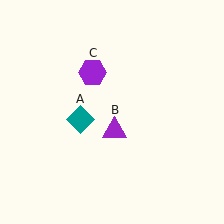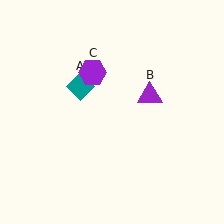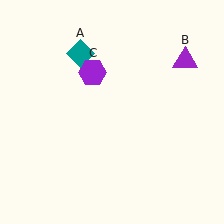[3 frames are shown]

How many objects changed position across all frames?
2 objects changed position: teal diamond (object A), purple triangle (object B).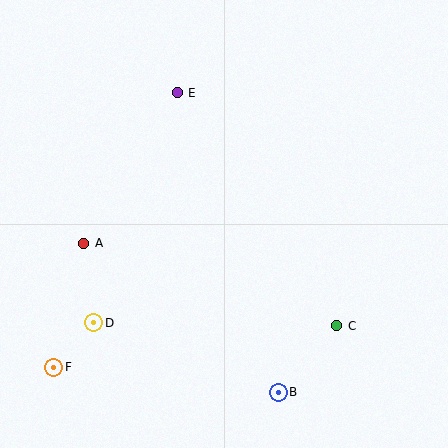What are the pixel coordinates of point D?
Point D is at (94, 323).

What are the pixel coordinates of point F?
Point F is at (54, 367).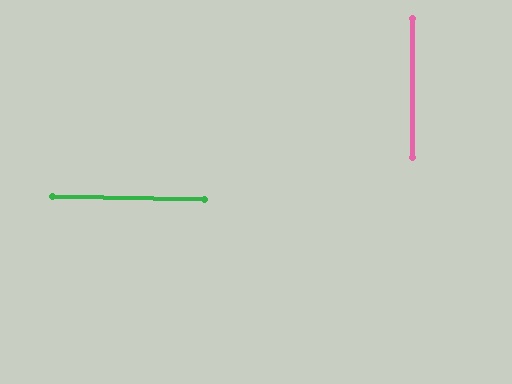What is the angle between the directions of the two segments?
Approximately 89 degrees.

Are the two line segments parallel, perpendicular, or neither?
Perpendicular — they meet at approximately 89°.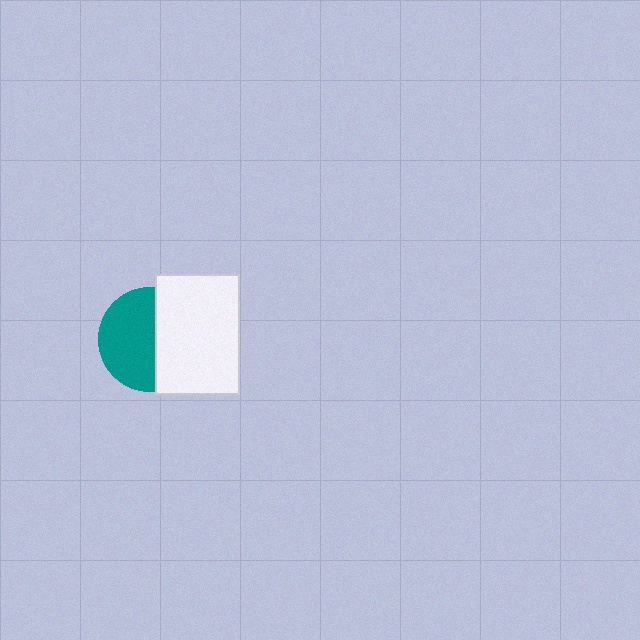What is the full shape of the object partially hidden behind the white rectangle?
The partially hidden object is a teal circle.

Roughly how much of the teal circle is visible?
About half of it is visible (roughly 57%).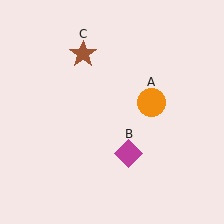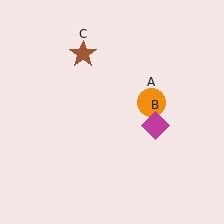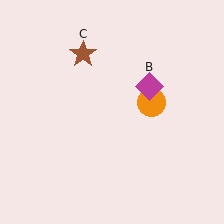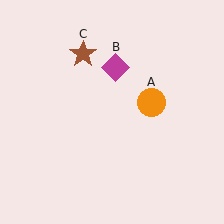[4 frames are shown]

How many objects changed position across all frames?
1 object changed position: magenta diamond (object B).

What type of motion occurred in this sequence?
The magenta diamond (object B) rotated counterclockwise around the center of the scene.